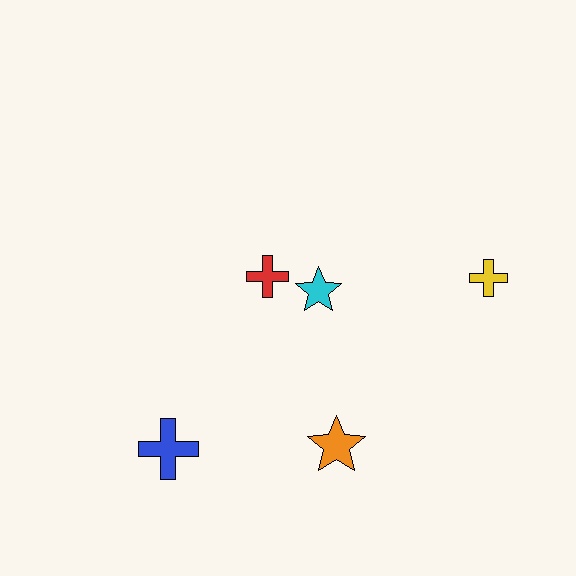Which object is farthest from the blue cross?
The yellow cross is farthest from the blue cross.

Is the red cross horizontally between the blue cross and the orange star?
Yes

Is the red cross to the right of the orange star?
No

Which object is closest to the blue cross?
The orange star is closest to the blue cross.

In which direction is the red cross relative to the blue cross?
The red cross is above the blue cross.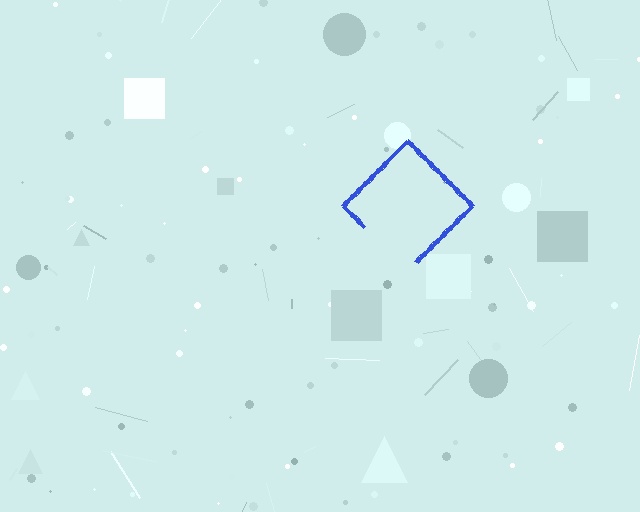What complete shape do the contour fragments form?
The contour fragments form a diamond.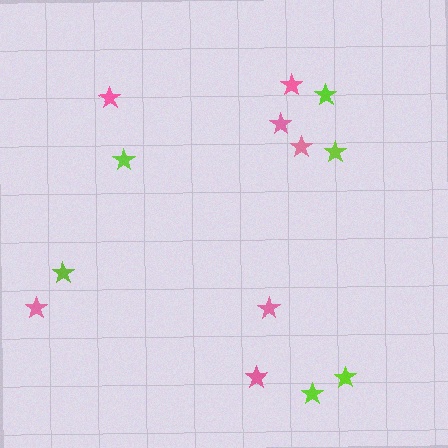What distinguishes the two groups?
There are 2 groups: one group of lime stars (6) and one group of pink stars (7).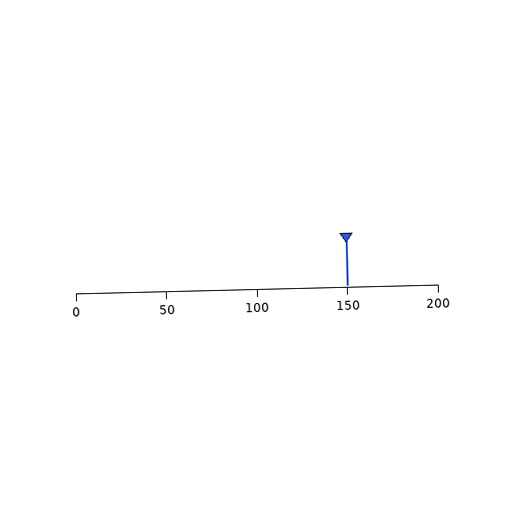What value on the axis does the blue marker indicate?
The marker indicates approximately 150.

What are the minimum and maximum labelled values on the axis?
The axis runs from 0 to 200.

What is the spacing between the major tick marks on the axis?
The major ticks are spaced 50 apart.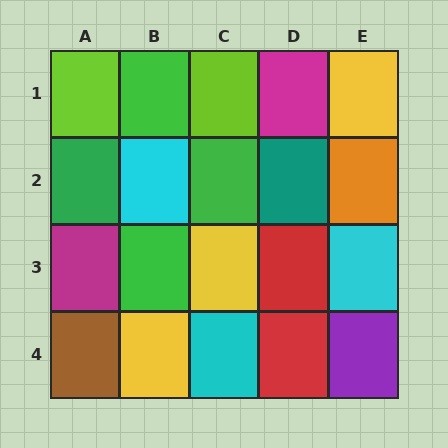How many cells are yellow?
3 cells are yellow.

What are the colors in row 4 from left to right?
Brown, yellow, cyan, red, purple.